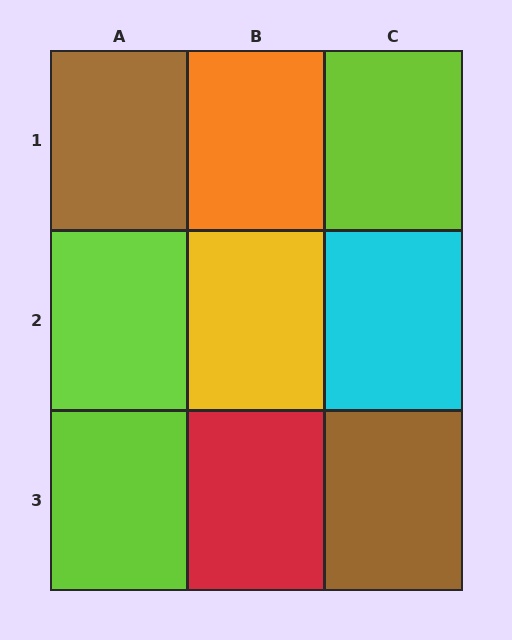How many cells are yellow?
1 cell is yellow.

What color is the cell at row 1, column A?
Brown.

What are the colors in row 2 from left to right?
Lime, yellow, cyan.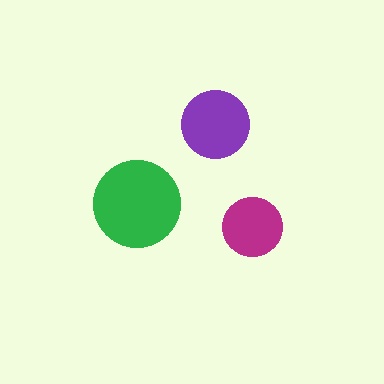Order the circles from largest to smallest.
the green one, the purple one, the magenta one.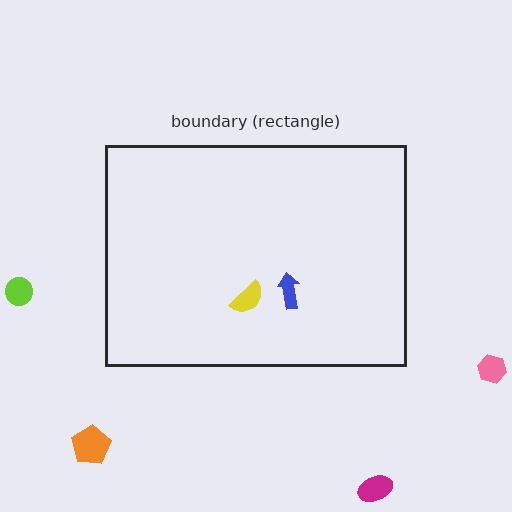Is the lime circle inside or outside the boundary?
Outside.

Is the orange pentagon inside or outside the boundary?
Outside.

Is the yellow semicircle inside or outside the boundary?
Inside.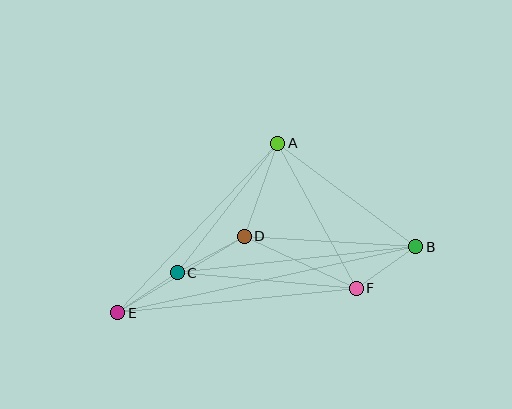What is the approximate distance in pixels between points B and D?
The distance between B and D is approximately 172 pixels.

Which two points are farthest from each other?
Points B and E are farthest from each other.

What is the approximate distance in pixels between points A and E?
The distance between A and E is approximately 233 pixels.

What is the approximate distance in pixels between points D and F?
The distance between D and F is approximately 124 pixels.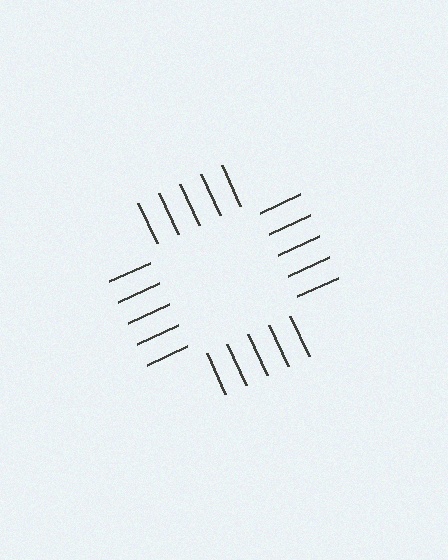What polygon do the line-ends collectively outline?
An illusory square — the line segments terminate on its edges but no continuous stroke is drawn.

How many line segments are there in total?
20 — 5 along each of the 4 edges.